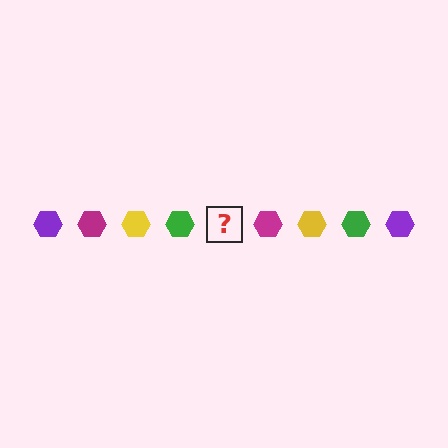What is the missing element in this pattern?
The missing element is a purple hexagon.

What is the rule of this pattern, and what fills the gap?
The rule is that the pattern cycles through purple, magenta, yellow, green hexagons. The gap should be filled with a purple hexagon.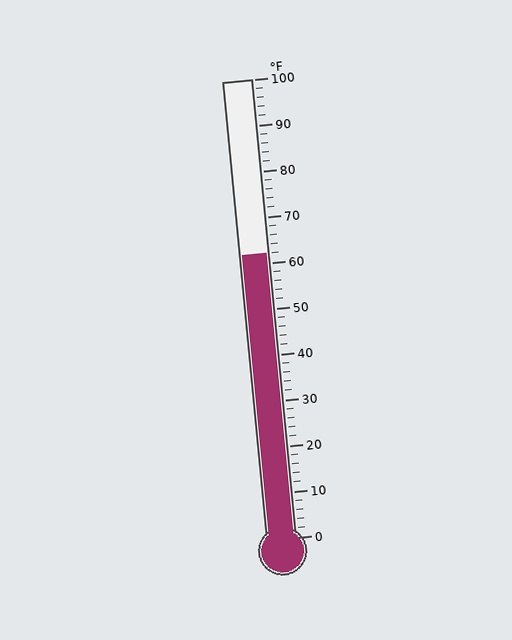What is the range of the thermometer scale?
The thermometer scale ranges from 0°F to 100°F.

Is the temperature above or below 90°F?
The temperature is below 90°F.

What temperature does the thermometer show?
The thermometer shows approximately 62°F.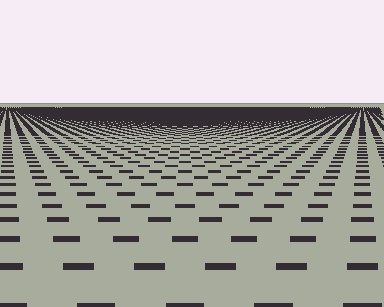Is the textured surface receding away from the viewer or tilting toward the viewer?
The surface is receding away from the viewer. Texture elements get smaller and denser toward the top.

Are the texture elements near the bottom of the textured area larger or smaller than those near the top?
Larger. Near the bottom, elements are closer to the viewer and appear at a bigger on-screen size.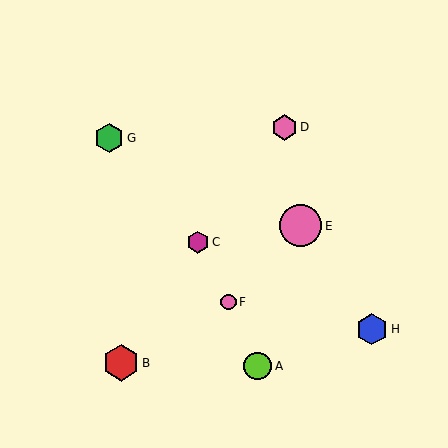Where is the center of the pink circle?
The center of the pink circle is at (228, 302).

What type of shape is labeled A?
Shape A is a lime circle.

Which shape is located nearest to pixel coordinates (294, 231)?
The pink circle (labeled E) at (301, 226) is nearest to that location.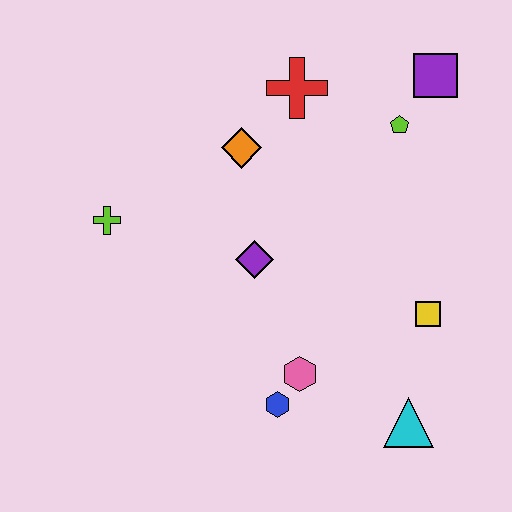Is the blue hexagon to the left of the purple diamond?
No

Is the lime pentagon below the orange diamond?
No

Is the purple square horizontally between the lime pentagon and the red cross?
No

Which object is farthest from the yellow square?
The lime cross is farthest from the yellow square.